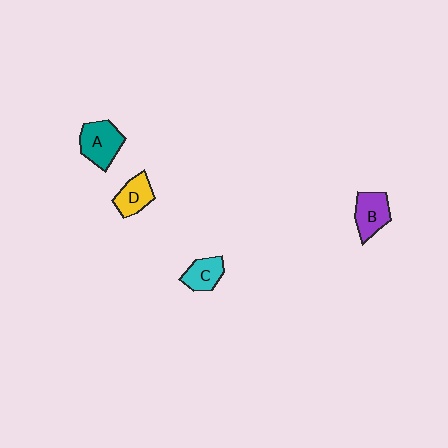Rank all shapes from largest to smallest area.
From largest to smallest: A (teal), B (purple), D (yellow), C (cyan).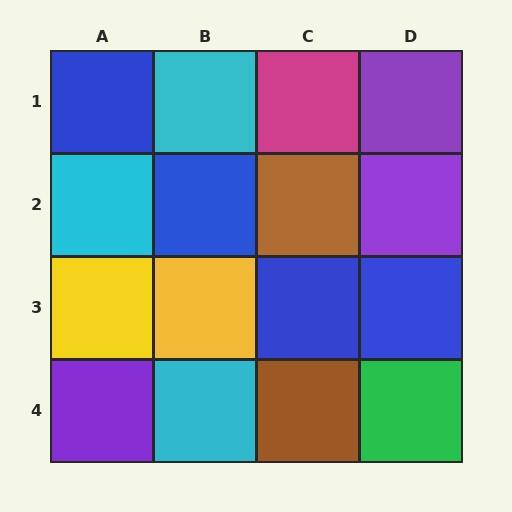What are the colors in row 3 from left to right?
Yellow, yellow, blue, blue.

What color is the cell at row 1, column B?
Cyan.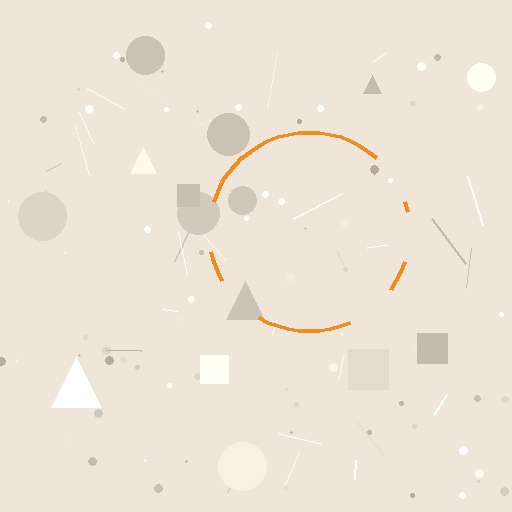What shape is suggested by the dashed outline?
The dashed outline suggests a circle.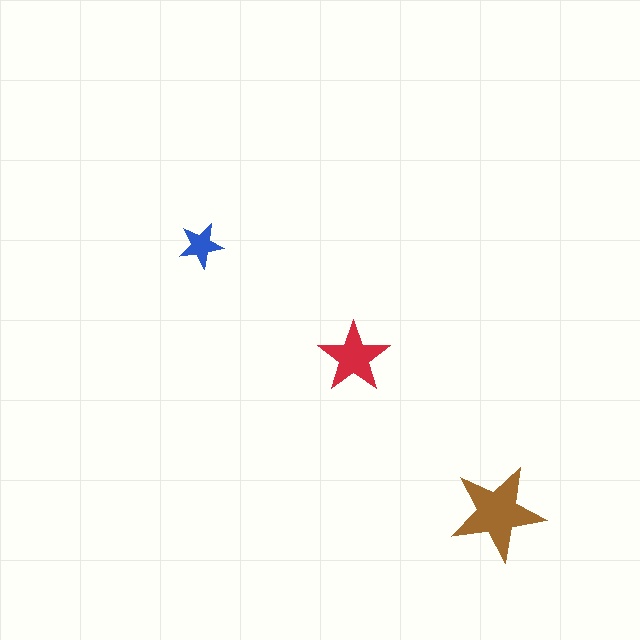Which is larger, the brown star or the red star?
The brown one.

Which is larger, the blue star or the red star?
The red one.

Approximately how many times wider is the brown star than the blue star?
About 2 times wider.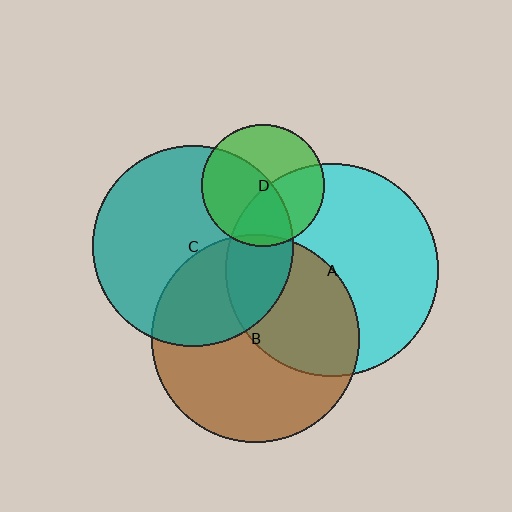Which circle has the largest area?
Circle A (cyan).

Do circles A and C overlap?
Yes.